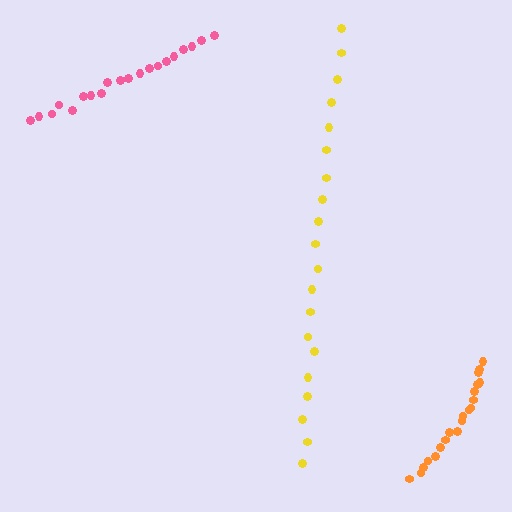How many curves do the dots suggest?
There are 3 distinct paths.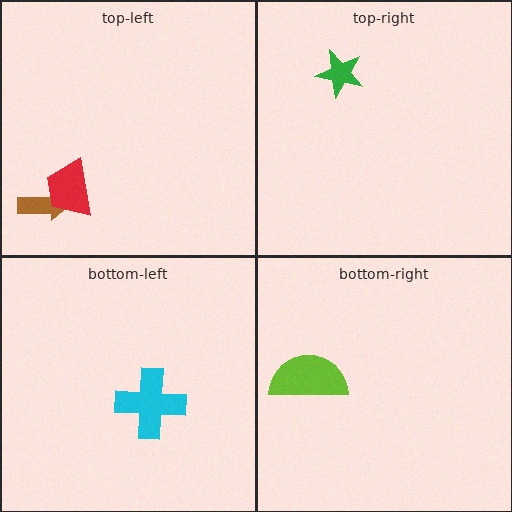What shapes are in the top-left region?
The brown arrow, the red trapezoid.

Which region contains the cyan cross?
The bottom-left region.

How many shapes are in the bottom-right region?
1.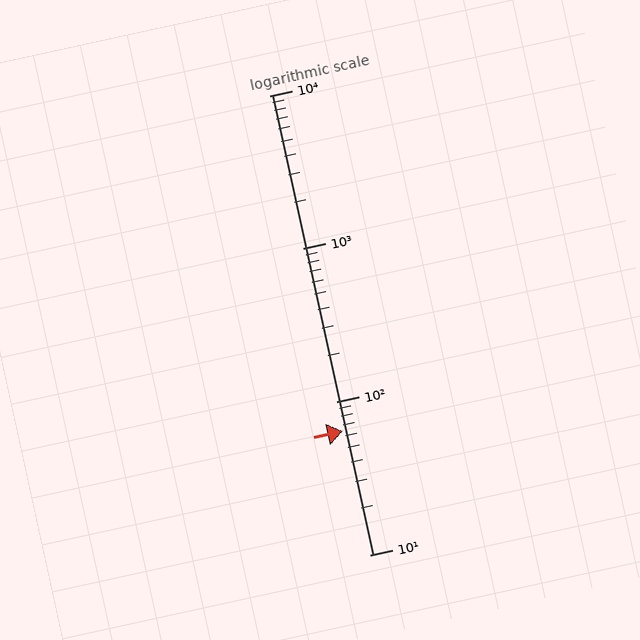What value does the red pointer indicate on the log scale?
The pointer indicates approximately 64.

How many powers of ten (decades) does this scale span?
The scale spans 3 decades, from 10 to 10000.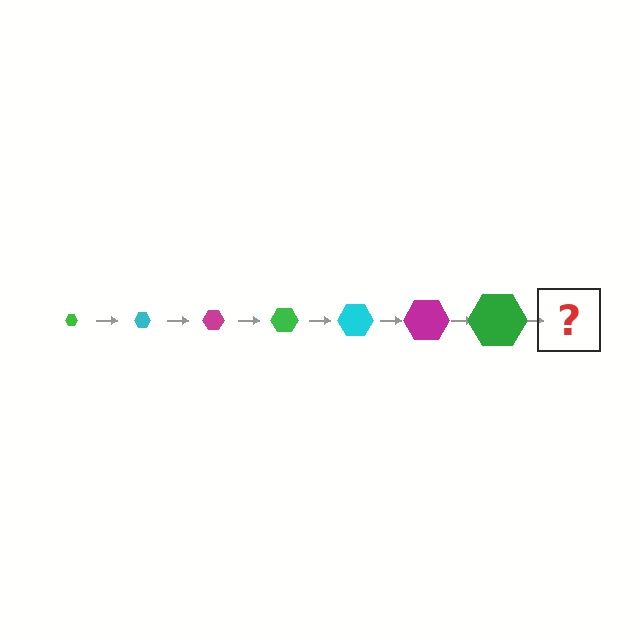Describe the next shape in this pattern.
It should be a cyan hexagon, larger than the previous one.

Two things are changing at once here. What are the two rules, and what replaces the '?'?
The two rules are that the hexagon grows larger each step and the color cycles through green, cyan, and magenta. The '?' should be a cyan hexagon, larger than the previous one.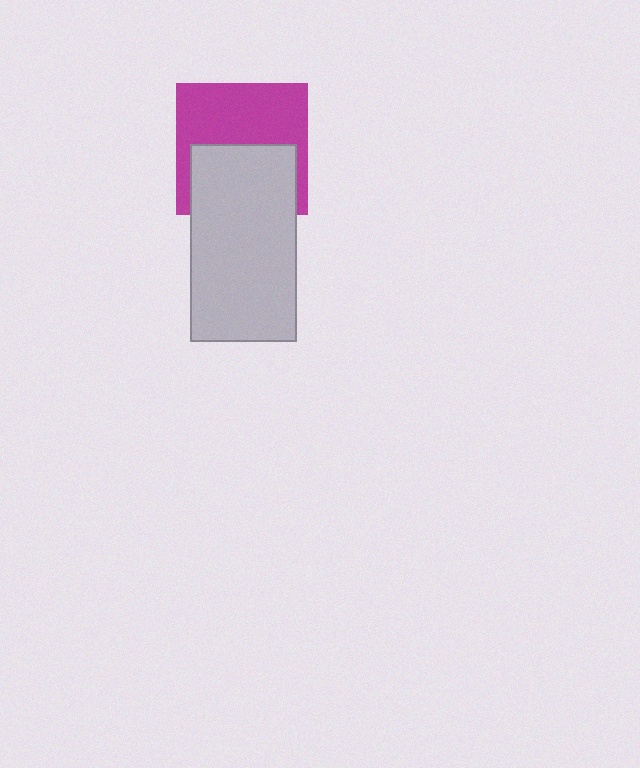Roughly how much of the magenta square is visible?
About half of it is visible (roughly 55%).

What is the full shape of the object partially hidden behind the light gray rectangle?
The partially hidden object is a magenta square.